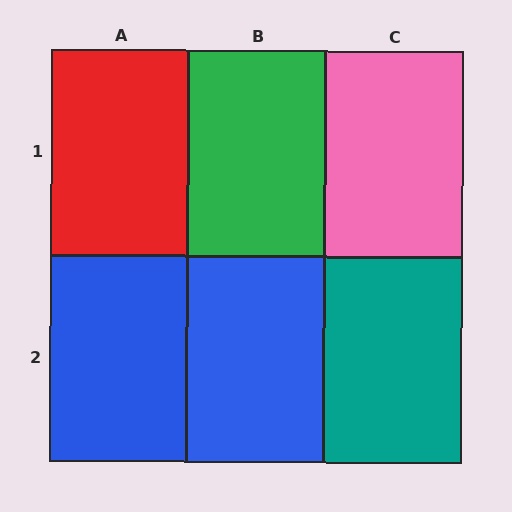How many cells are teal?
1 cell is teal.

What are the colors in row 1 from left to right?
Red, green, pink.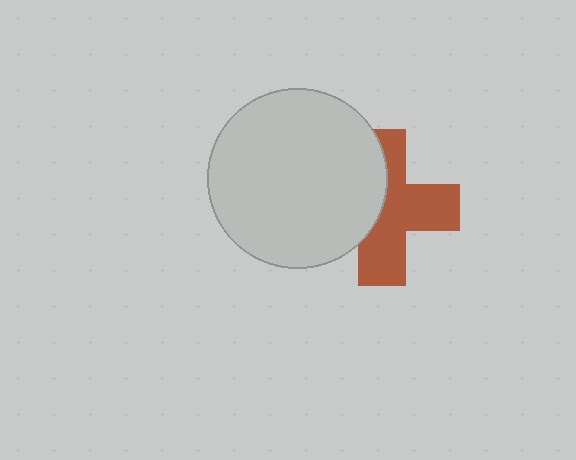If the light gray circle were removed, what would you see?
You would see the complete brown cross.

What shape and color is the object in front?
The object in front is a light gray circle.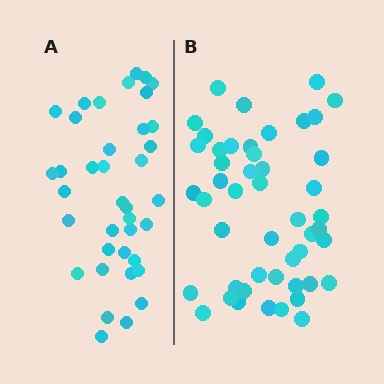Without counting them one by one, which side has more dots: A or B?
Region B (the right region) has more dots.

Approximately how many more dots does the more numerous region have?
Region B has roughly 10 or so more dots than region A.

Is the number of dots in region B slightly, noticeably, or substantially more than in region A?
Region B has noticeably more, but not dramatically so. The ratio is roughly 1.3 to 1.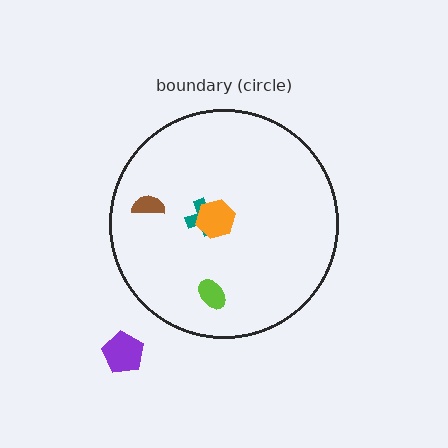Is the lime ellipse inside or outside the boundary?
Inside.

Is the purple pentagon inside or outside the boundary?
Outside.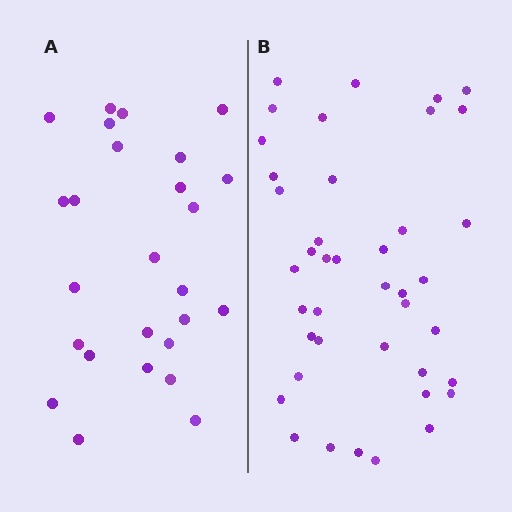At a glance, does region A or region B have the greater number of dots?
Region B (the right region) has more dots.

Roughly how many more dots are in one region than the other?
Region B has approximately 15 more dots than region A.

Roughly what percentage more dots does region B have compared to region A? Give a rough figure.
About 60% more.